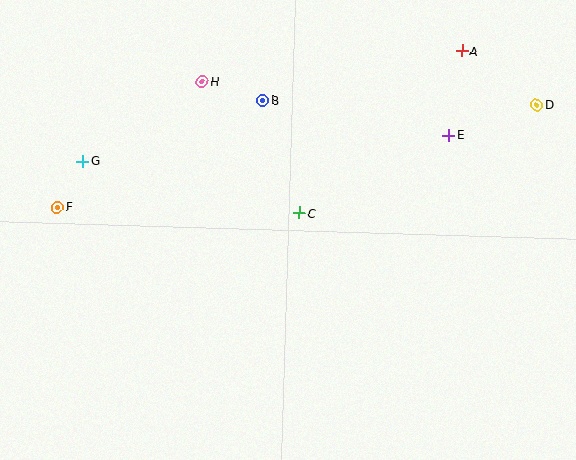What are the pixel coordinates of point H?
Point H is at (202, 82).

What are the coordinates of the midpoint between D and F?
The midpoint between D and F is at (297, 156).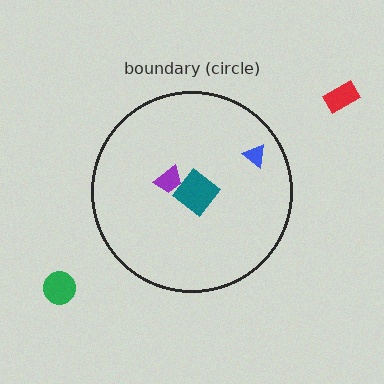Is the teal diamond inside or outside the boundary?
Inside.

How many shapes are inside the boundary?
3 inside, 2 outside.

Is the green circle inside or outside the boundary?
Outside.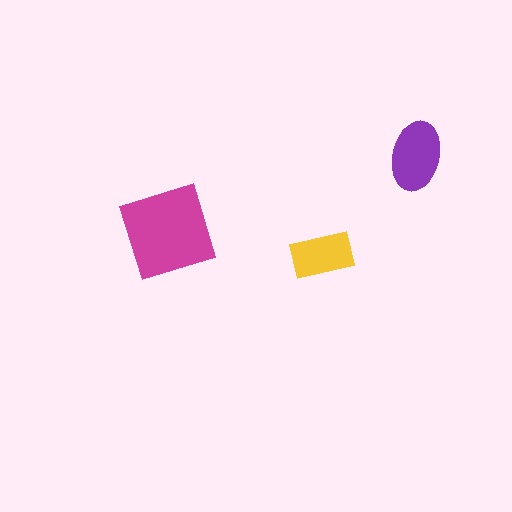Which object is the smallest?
The yellow rectangle.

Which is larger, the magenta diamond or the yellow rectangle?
The magenta diamond.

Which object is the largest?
The magenta diamond.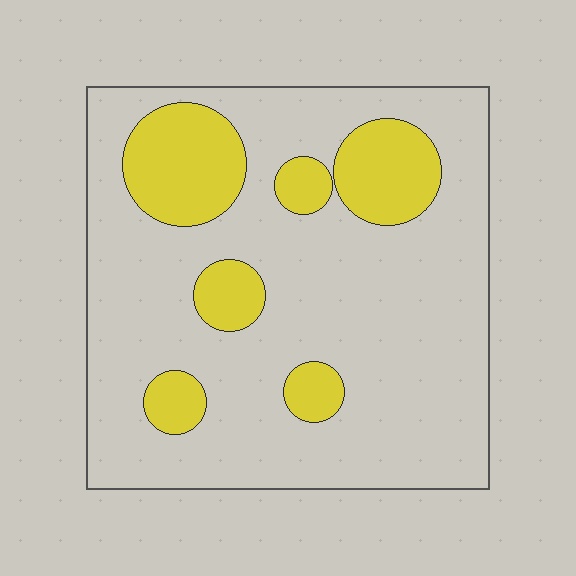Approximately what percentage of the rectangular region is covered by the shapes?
Approximately 20%.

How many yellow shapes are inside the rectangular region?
6.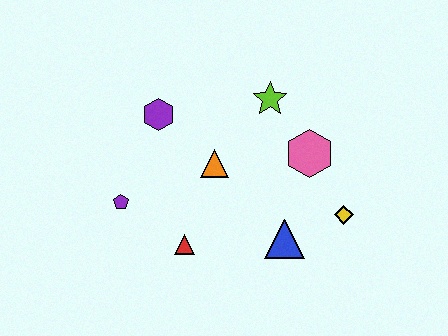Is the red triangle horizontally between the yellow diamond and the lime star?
No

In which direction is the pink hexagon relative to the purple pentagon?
The pink hexagon is to the right of the purple pentagon.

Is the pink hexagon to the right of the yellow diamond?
No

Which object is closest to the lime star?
The pink hexagon is closest to the lime star.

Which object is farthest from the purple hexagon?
The yellow diamond is farthest from the purple hexagon.